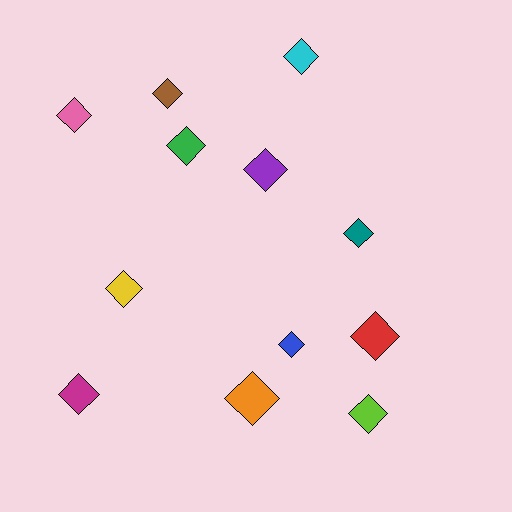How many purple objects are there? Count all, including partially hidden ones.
There is 1 purple object.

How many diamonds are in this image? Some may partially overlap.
There are 12 diamonds.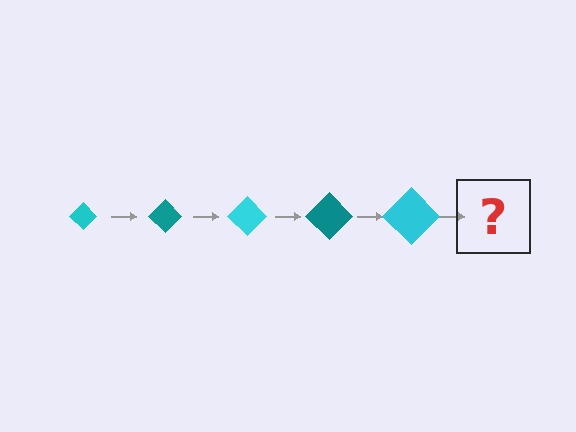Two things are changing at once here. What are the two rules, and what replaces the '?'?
The two rules are that the diamond grows larger each step and the color cycles through cyan and teal. The '?' should be a teal diamond, larger than the previous one.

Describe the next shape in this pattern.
It should be a teal diamond, larger than the previous one.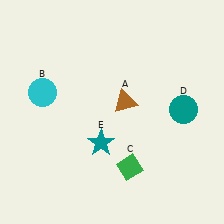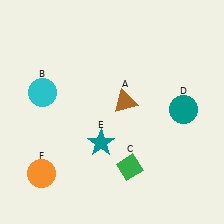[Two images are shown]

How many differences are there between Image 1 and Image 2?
There is 1 difference between the two images.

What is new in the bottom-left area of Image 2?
An orange circle (F) was added in the bottom-left area of Image 2.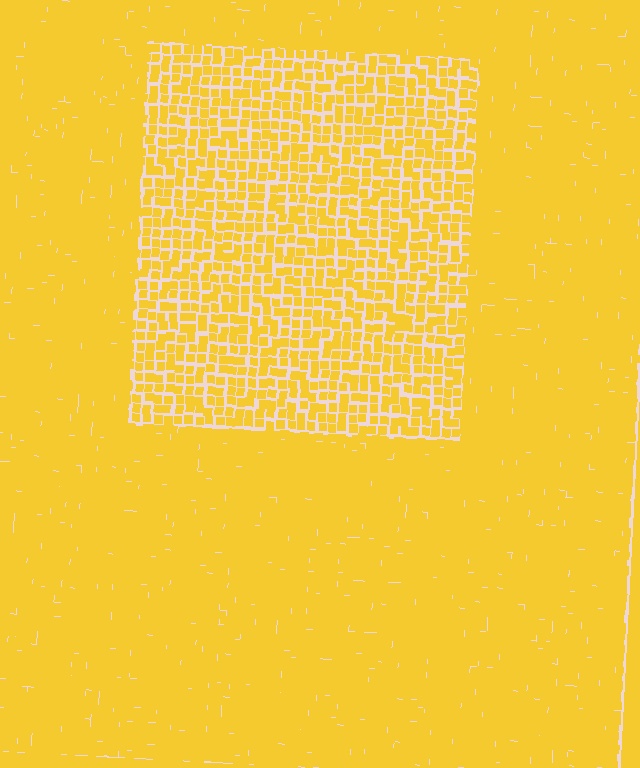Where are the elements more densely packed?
The elements are more densely packed outside the rectangle boundary.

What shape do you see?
I see a rectangle.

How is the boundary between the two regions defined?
The boundary is defined by a change in element density (approximately 2.0x ratio). All elements are the same color, size, and shape.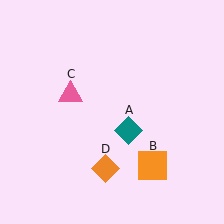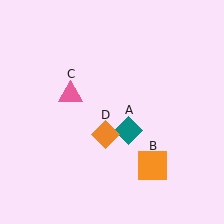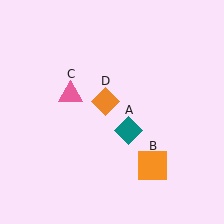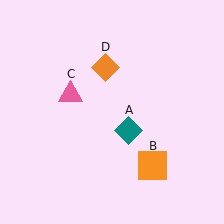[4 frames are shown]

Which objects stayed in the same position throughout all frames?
Teal diamond (object A) and orange square (object B) and pink triangle (object C) remained stationary.